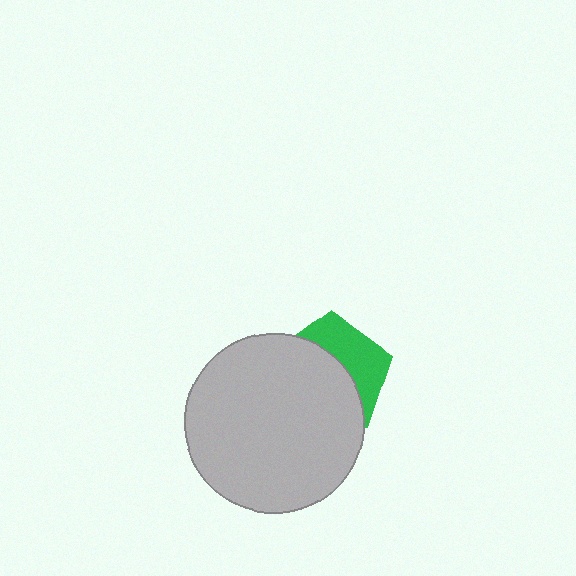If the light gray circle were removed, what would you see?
You would see the complete green pentagon.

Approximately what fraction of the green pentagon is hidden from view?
Roughly 62% of the green pentagon is hidden behind the light gray circle.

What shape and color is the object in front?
The object in front is a light gray circle.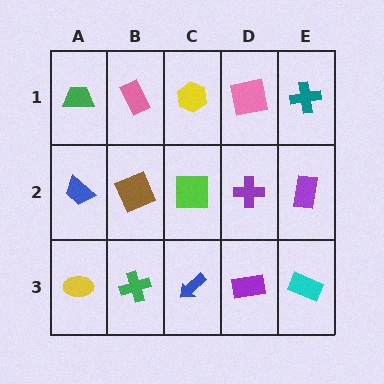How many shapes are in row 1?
5 shapes.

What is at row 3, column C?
A blue arrow.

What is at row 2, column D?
A purple cross.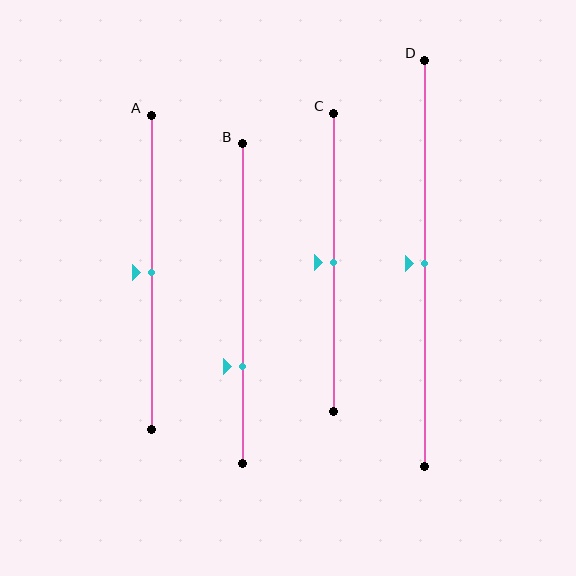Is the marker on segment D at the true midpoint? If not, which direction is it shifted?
Yes, the marker on segment D is at the true midpoint.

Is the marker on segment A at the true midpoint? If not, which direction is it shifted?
Yes, the marker on segment A is at the true midpoint.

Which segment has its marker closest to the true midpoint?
Segment A has its marker closest to the true midpoint.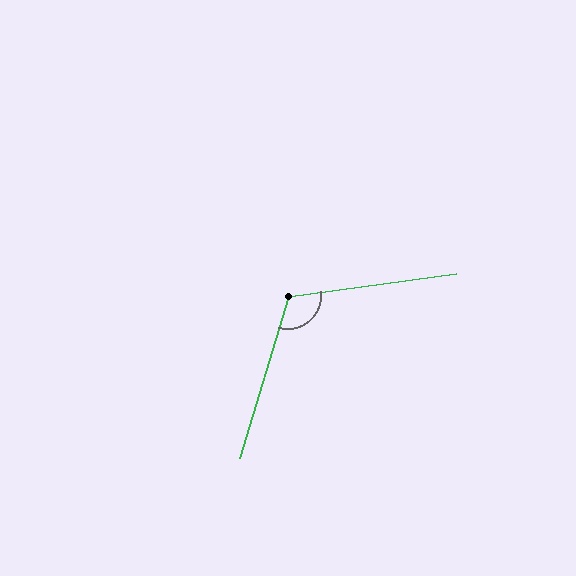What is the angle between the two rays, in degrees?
Approximately 114 degrees.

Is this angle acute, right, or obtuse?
It is obtuse.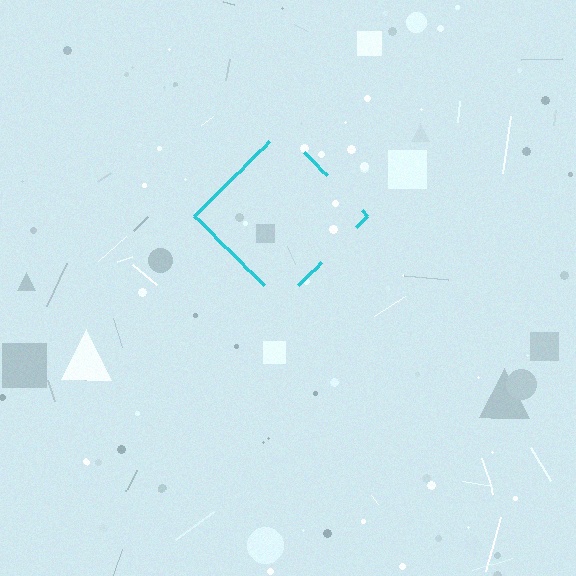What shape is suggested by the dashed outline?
The dashed outline suggests a diamond.